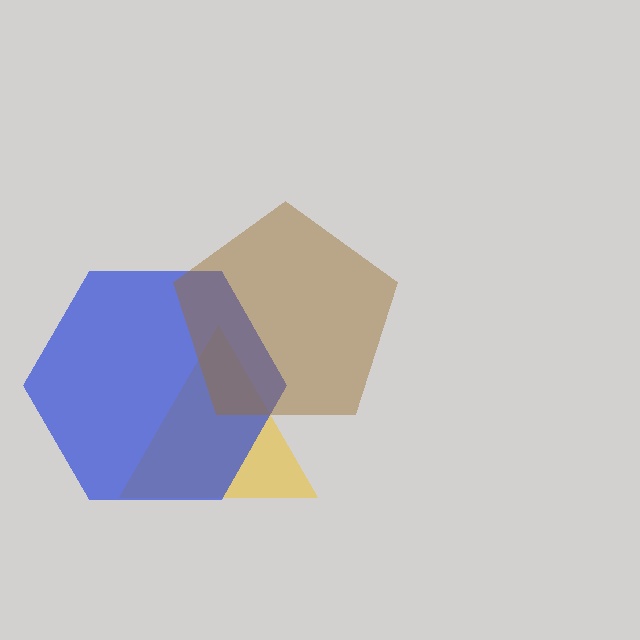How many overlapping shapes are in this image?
There are 3 overlapping shapes in the image.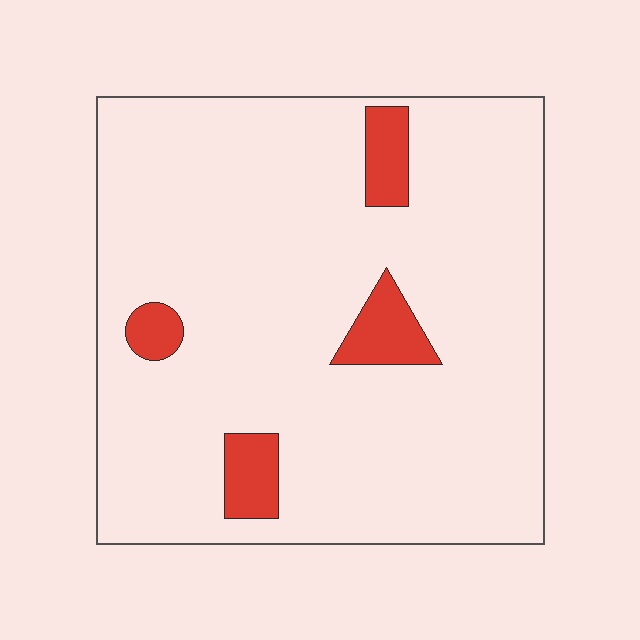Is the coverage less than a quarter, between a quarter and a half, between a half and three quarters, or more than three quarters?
Less than a quarter.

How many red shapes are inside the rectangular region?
4.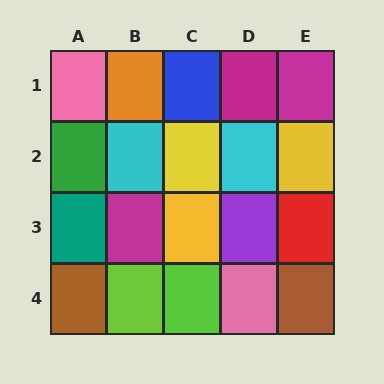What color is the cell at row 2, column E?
Yellow.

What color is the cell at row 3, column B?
Magenta.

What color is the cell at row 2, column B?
Cyan.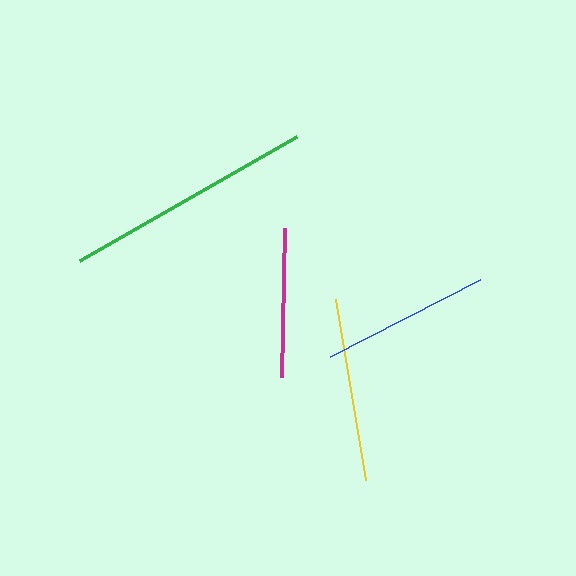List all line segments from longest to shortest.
From longest to shortest: green, yellow, blue, magenta.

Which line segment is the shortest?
The magenta line is the shortest at approximately 149 pixels.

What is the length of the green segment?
The green segment is approximately 250 pixels long.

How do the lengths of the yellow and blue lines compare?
The yellow and blue lines are approximately the same length.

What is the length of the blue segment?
The blue segment is approximately 169 pixels long.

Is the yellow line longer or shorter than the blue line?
The yellow line is longer than the blue line.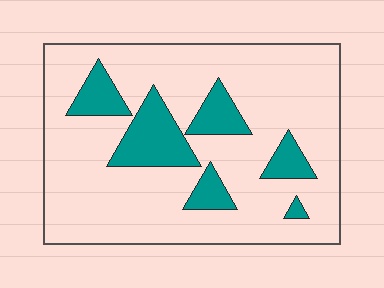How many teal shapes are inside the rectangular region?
6.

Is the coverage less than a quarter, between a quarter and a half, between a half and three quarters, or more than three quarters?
Less than a quarter.